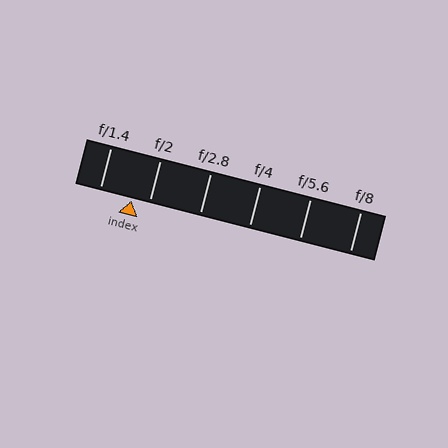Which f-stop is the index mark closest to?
The index mark is closest to f/2.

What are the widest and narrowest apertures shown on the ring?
The widest aperture shown is f/1.4 and the narrowest is f/8.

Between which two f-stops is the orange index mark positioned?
The index mark is between f/1.4 and f/2.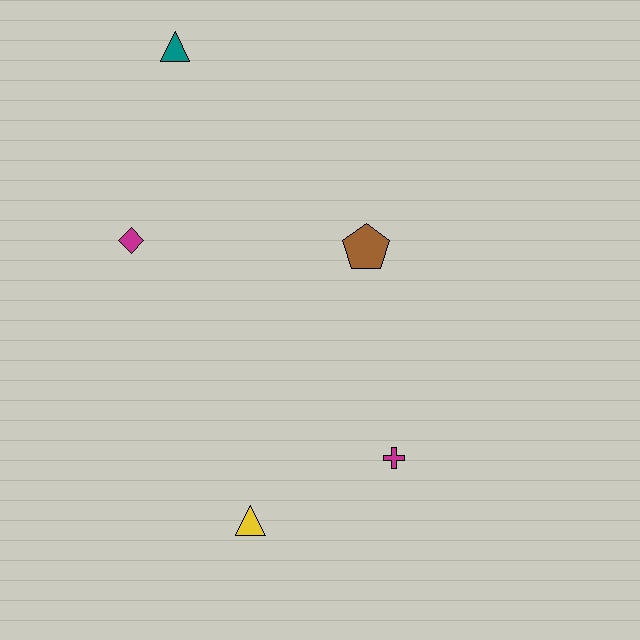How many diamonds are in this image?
There is 1 diamond.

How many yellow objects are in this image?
There is 1 yellow object.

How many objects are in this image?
There are 5 objects.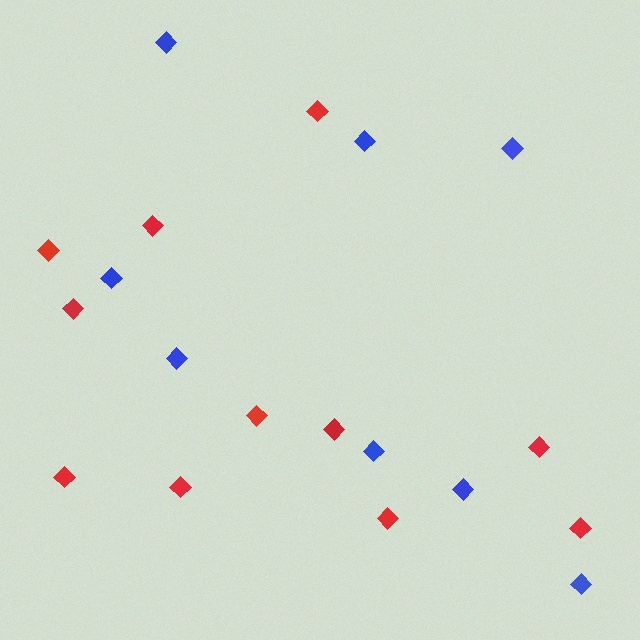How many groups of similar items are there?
There are 2 groups: one group of blue diamonds (8) and one group of red diamonds (11).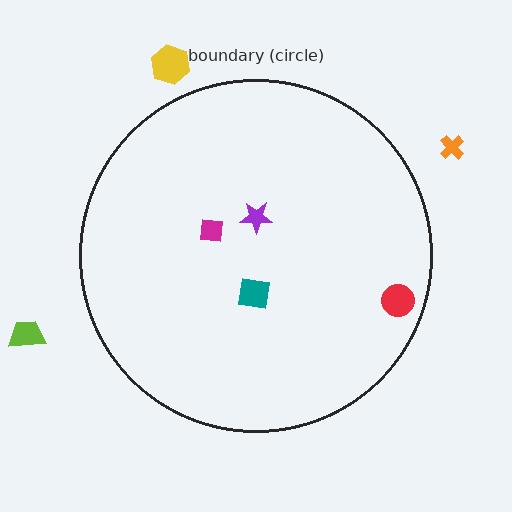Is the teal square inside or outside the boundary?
Inside.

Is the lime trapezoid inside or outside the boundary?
Outside.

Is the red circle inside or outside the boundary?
Inside.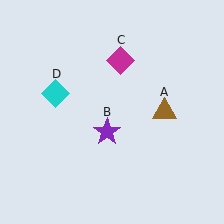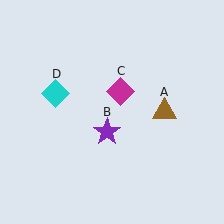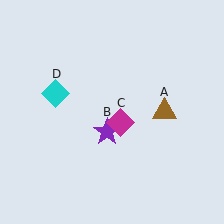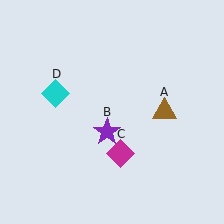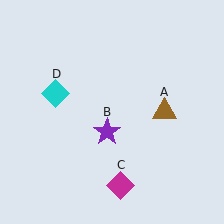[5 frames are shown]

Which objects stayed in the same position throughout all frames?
Brown triangle (object A) and purple star (object B) and cyan diamond (object D) remained stationary.